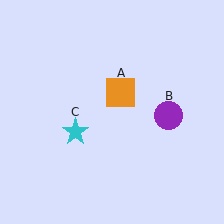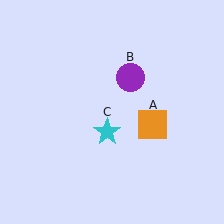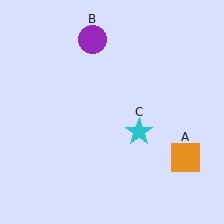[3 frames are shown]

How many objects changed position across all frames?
3 objects changed position: orange square (object A), purple circle (object B), cyan star (object C).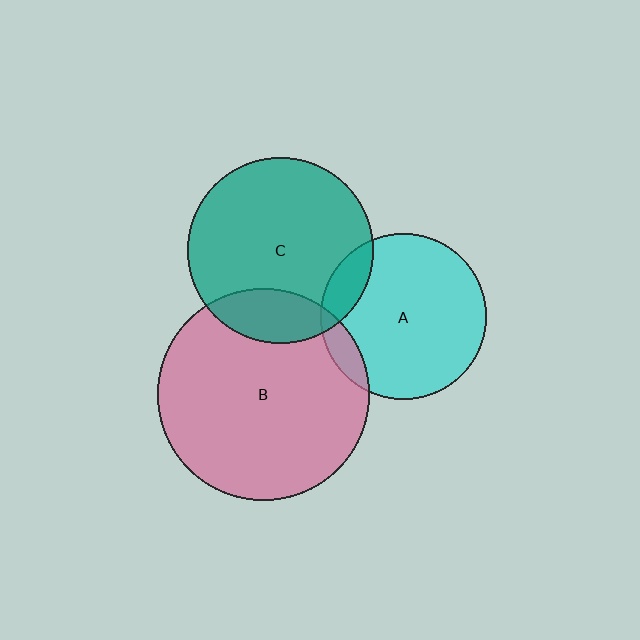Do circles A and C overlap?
Yes.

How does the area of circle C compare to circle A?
Approximately 1.2 times.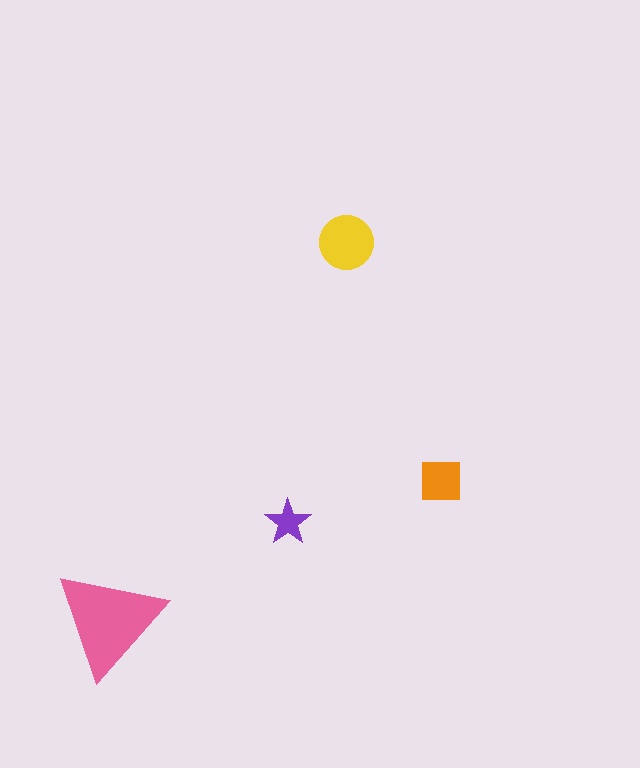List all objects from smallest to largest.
The purple star, the orange square, the yellow circle, the pink triangle.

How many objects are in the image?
There are 4 objects in the image.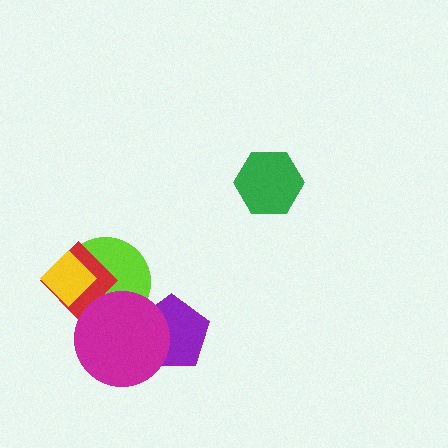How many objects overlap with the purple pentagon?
1 object overlaps with the purple pentagon.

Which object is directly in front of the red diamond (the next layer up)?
The yellow diamond is directly in front of the red diamond.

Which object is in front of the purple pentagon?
The magenta circle is in front of the purple pentagon.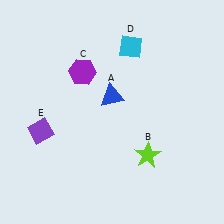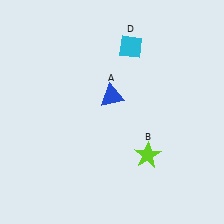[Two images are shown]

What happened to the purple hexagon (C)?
The purple hexagon (C) was removed in Image 2. It was in the top-left area of Image 1.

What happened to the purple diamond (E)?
The purple diamond (E) was removed in Image 2. It was in the bottom-left area of Image 1.